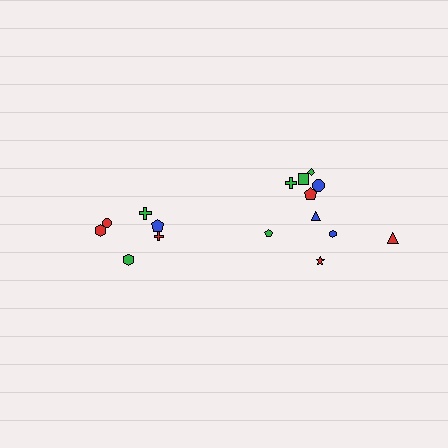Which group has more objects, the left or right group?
The right group.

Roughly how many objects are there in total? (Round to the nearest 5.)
Roughly 15 objects in total.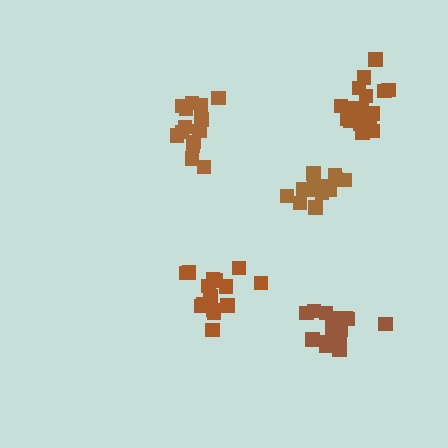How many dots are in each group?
Group 1: 15 dots, Group 2: 14 dots, Group 3: 17 dots, Group 4: 13 dots, Group 5: 18 dots (77 total).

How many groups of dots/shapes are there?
There are 5 groups.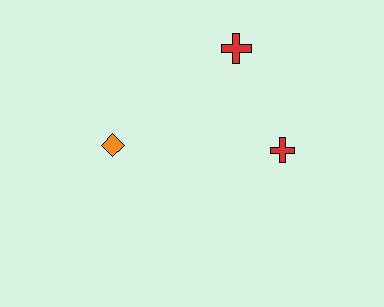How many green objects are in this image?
There are no green objects.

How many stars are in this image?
There are no stars.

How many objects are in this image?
There are 3 objects.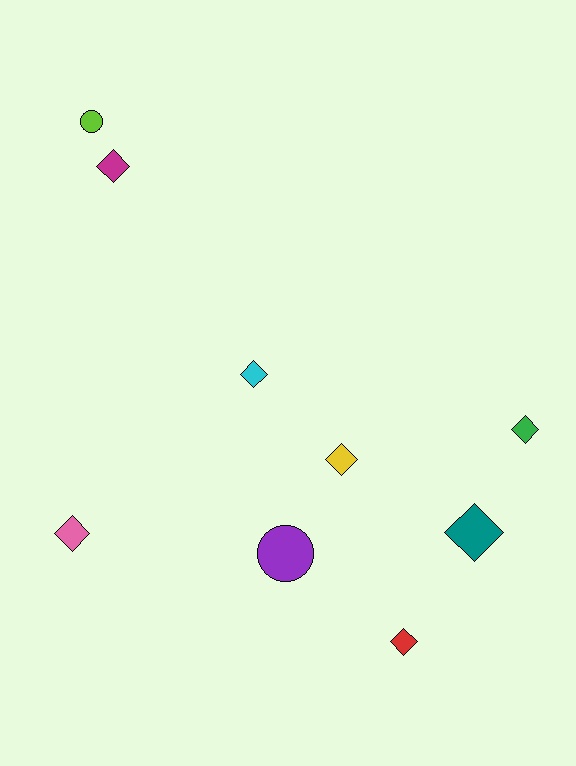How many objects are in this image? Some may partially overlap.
There are 9 objects.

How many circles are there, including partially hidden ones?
There are 2 circles.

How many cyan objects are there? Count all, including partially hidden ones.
There is 1 cyan object.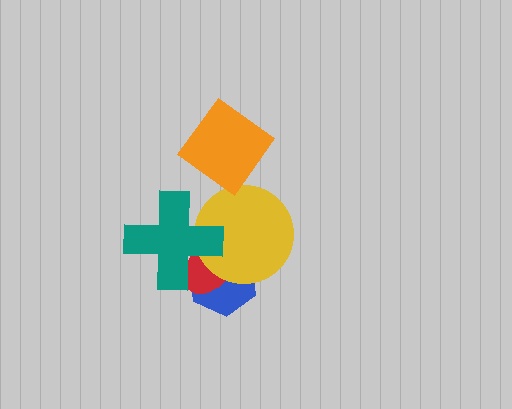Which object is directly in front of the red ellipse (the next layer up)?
The yellow circle is directly in front of the red ellipse.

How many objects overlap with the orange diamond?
0 objects overlap with the orange diamond.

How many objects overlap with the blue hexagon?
3 objects overlap with the blue hexagon.